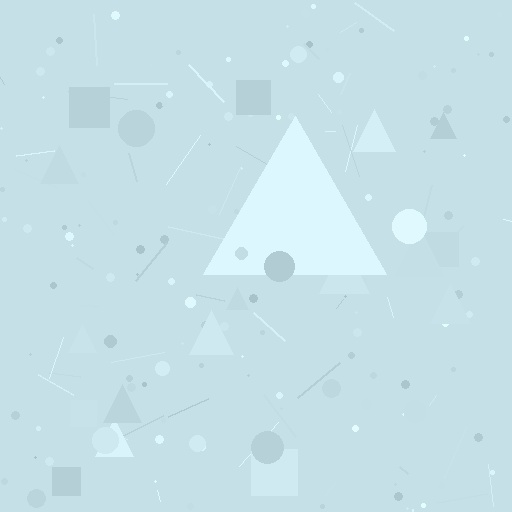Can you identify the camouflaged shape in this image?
The camouflaged shape is a triangle.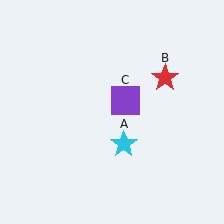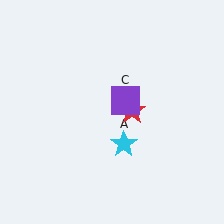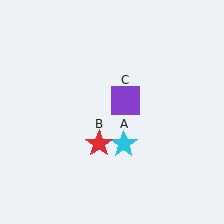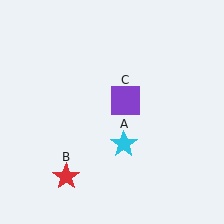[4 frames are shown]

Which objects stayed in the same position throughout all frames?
Cyan star (object A) and purple square (object C) remained stationary.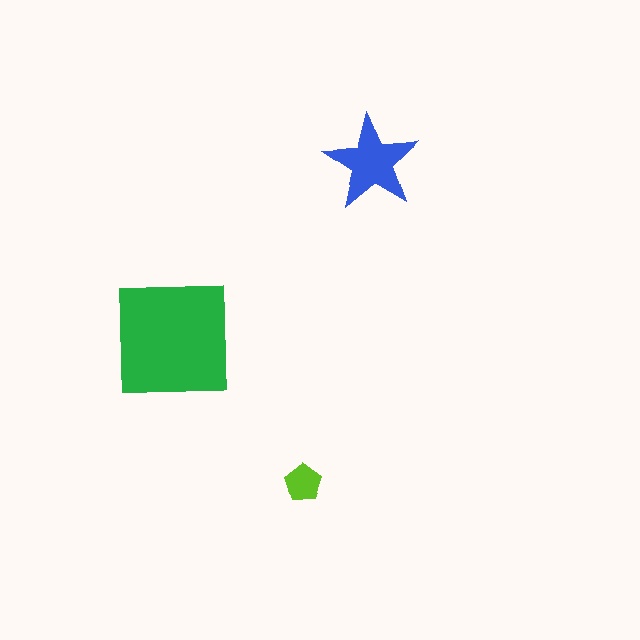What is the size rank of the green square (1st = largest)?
1st.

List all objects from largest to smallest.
The green square, the blue star, the lime pentagon.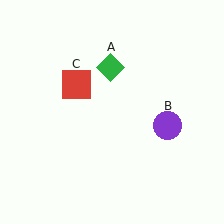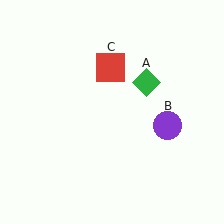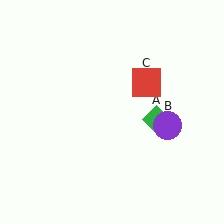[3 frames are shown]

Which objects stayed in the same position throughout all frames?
Purple circle (object B) remained stationary.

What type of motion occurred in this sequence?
The green diamond (object A), red square (object C) rotated clockwise around the center of the scene.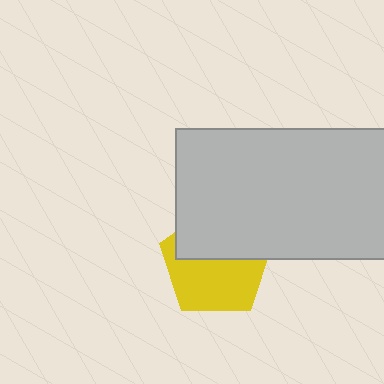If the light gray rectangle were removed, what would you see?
You would see the complete yellow pentagon.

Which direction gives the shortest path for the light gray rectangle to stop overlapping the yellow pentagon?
Moving up gives the shortest separation.